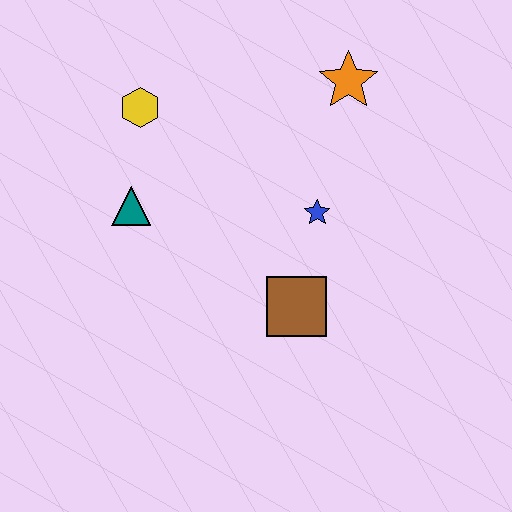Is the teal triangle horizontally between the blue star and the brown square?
No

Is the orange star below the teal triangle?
No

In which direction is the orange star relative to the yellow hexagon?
The orange star is to the right of the yellow hexagon.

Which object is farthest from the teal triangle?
The orange star is farthest from the teal triangle.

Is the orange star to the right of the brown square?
Yes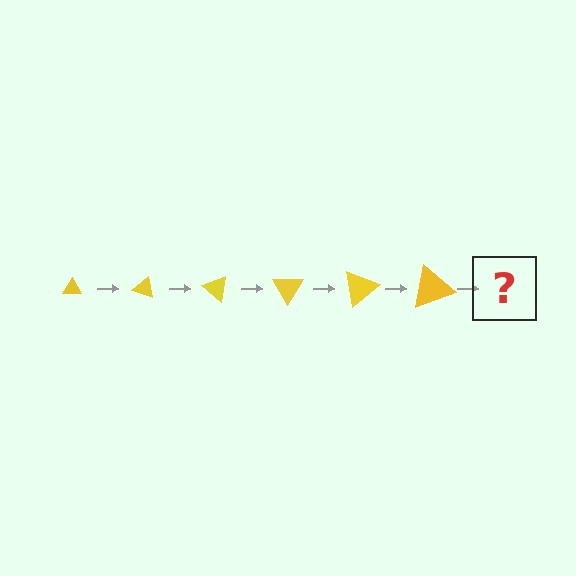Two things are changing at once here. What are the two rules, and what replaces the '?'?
The two rules are that the triangle grows larger each step and it rotates 20 degrees each step. The '?' should be a triangle, larger than the previous one and rotated 120 degrees from the start.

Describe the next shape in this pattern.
It should be a triangle, larger than the previous one and rotated 120 degrees from the start.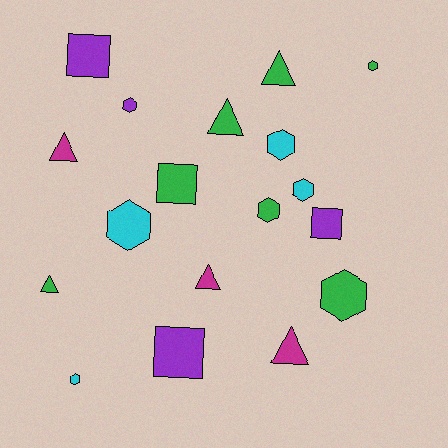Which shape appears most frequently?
Hexagon, with 8 objects.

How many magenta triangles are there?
There are 3 magenta triangles.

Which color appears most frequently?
Green, with 7 objects.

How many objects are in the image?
There are 18 objects.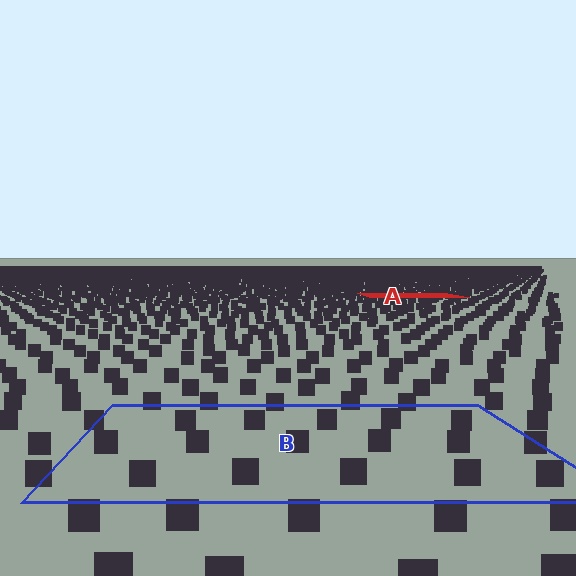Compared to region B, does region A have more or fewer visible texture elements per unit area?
Region A has more texture elements per unit area — they are packed more densely because it is farther away.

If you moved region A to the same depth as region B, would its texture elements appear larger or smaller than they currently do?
They would appear larger. At a closer depth, the same texture elements are projected at a bigger on-screen size.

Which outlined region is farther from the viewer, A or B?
Region A is farther from the viewer — the texture elements inside it appear smaller and more densely packed.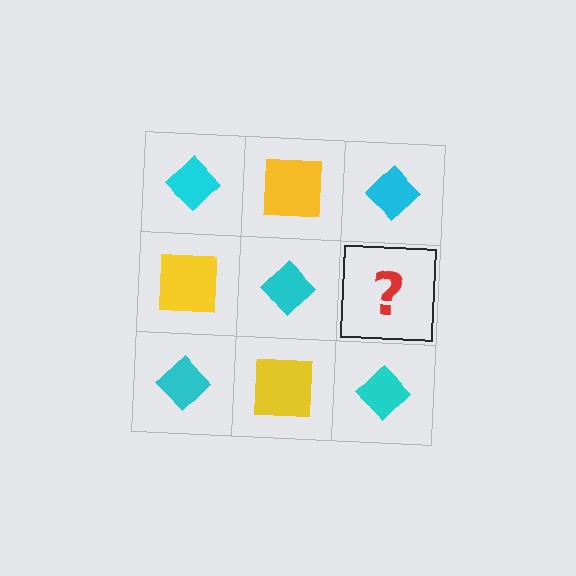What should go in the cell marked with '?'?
The missing cell should contain a yellow square.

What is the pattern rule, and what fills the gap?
The rule is that it alternates cyan diamond and yellow square in a checkerboard pattern. The gap should be filled with a yellow square.